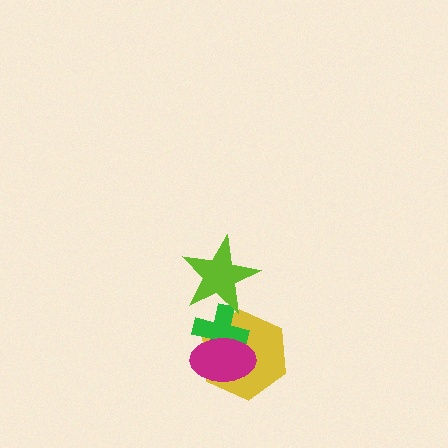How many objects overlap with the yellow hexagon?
2 objects overlap with the yellow hexagon.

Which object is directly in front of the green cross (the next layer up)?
The magenta ellipse is directly in front of the green cross.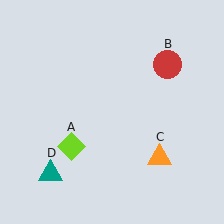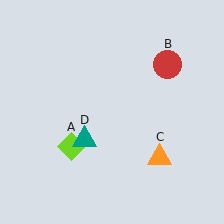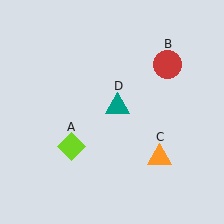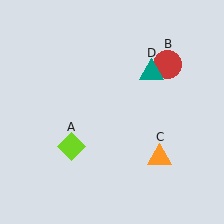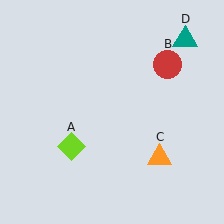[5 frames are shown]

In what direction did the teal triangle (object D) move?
The teal triangle (object D) moved up and to the right.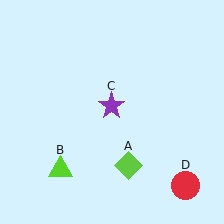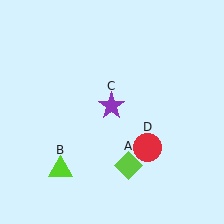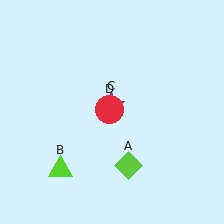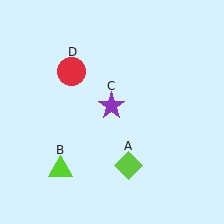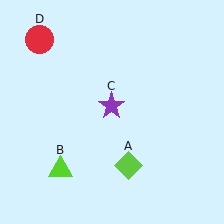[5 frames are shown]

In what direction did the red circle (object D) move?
The red circle (object D) moved up and to the left.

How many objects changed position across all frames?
1 object changed position: red circle (object D).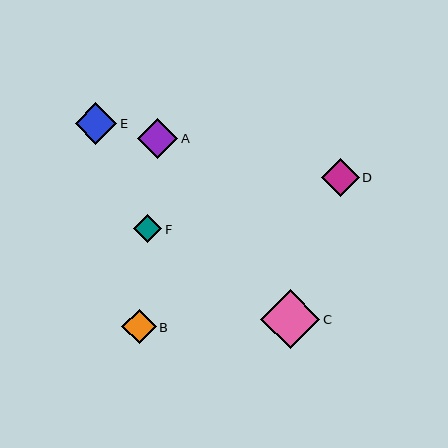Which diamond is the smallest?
Diamond F is the smallest with a size of approximately 28 pixels.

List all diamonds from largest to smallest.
From largest to smallest: C, E, A, D, B, F.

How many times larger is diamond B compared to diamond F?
Diamond B is approximately 1.2 times the size of diamond F.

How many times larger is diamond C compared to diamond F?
Diamond C is approximately 2.1 times the size of diamond F.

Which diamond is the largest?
Diamond C is the largest with a size of approximately 59 pixels.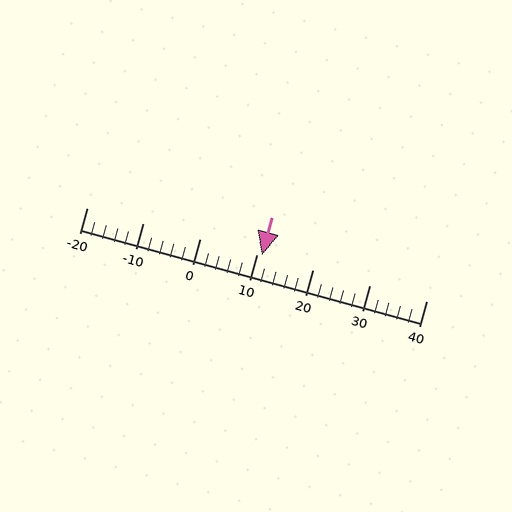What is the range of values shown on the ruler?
The ruler shows values from -20 to 40.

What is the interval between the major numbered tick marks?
The major tick marks are spaced 10 units apart.